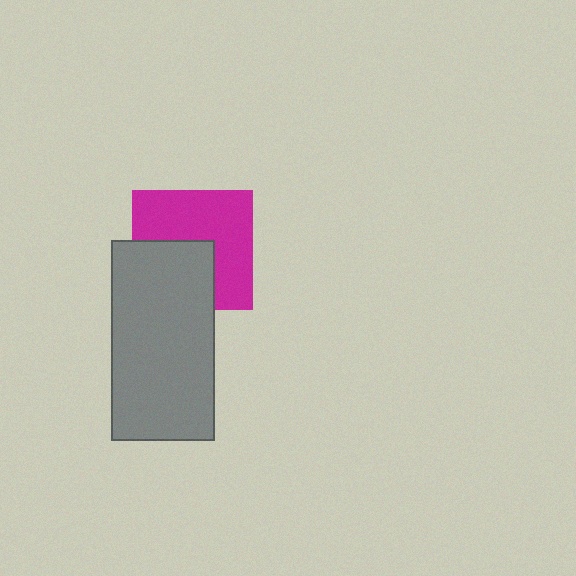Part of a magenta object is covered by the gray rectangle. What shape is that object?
It is a square.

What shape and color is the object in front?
The object in front is a gray rectangle.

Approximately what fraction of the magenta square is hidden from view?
Roughly 40% of the magenta square is hidden behind the gray rectangle.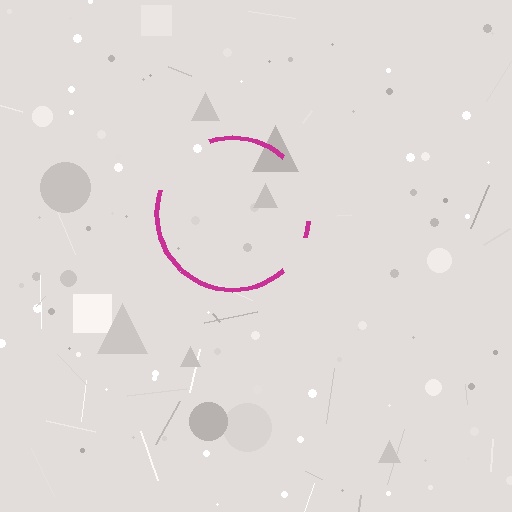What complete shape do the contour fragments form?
The contour fragments form a circle.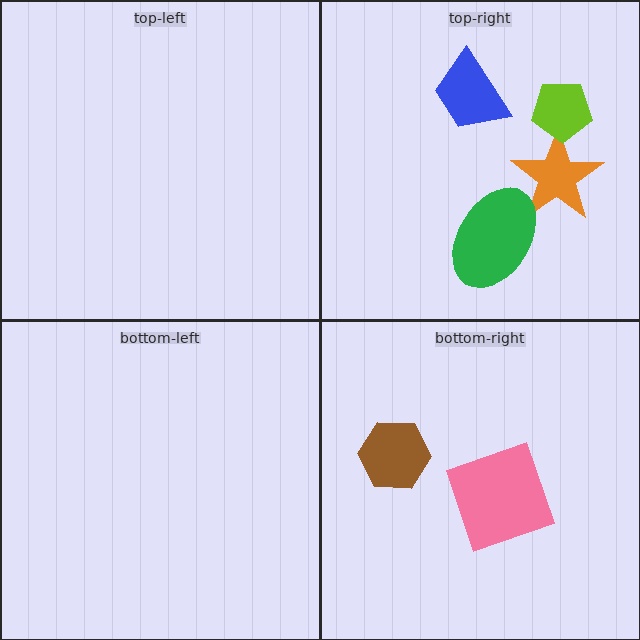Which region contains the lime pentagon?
The top-right region.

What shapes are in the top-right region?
The orange star, the lime pentagon, the green ellipse, the blue trapezoid.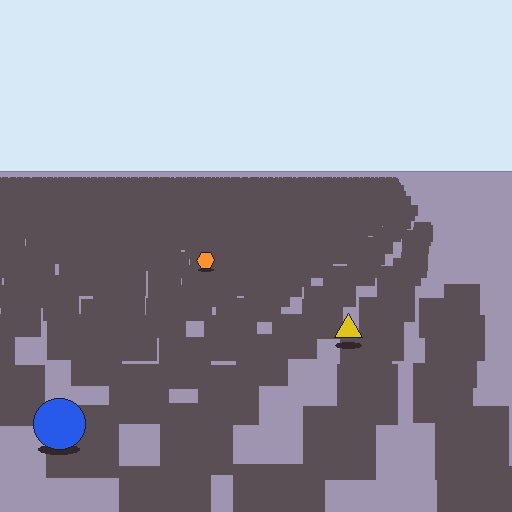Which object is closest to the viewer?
The blue circle is closest. The texture marks near it are larger and more spread out.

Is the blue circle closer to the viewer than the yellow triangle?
Yes. The blue circle is closer — you can tell from the texture gradient: the ground texture is coarser near it.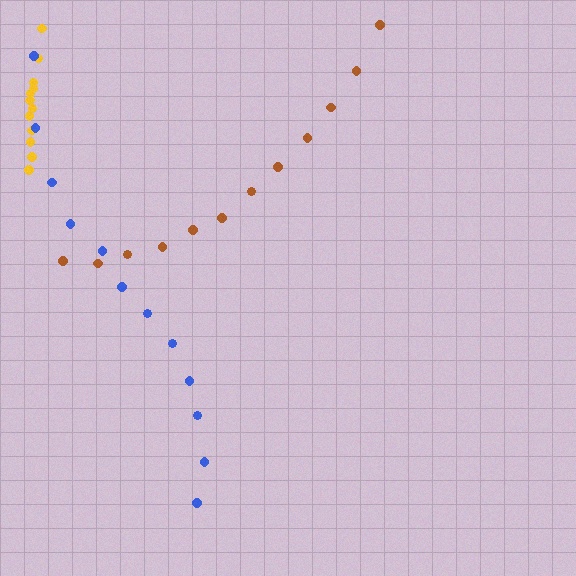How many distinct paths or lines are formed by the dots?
There are 3 distinct paths.